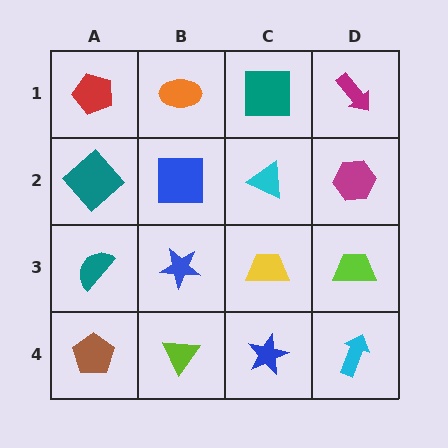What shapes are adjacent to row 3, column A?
A teal diamond (row 2, column A), a brown pentagon (row 4, column A), a blue star (row 3, column B).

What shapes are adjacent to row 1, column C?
A cyan triangle (row 2, column C), an orange ellipse (row 1, column B), a magenta arrow (row 1, column D).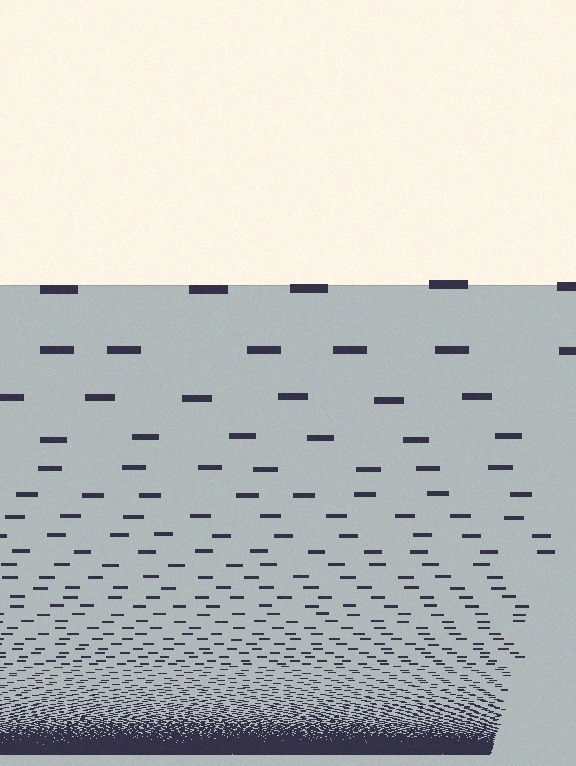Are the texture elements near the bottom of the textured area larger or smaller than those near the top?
Smaller. The gradient is inverted — elements near the bottom are smaller and denser.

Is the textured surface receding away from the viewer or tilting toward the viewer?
The surface appears to tilt toward the viewer. Texture elements get larger and sparser toward the top.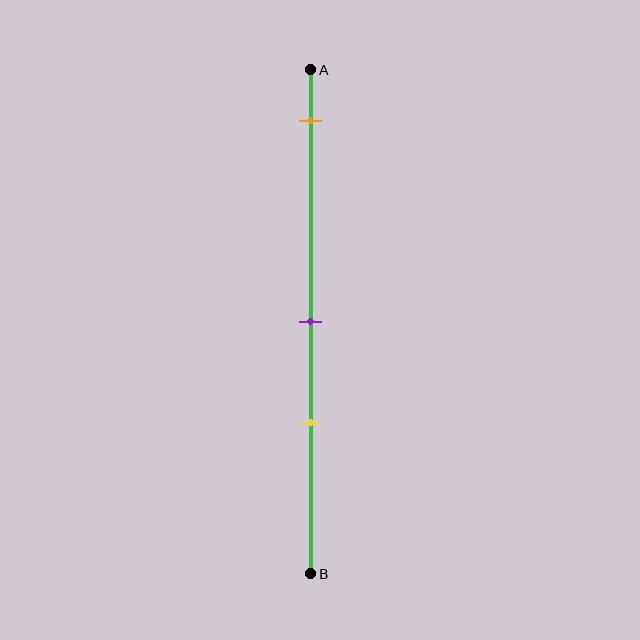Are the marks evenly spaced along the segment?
No, the marks are not evenly spaced.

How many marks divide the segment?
There are 3 marks dividing the segment.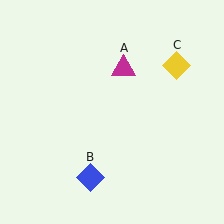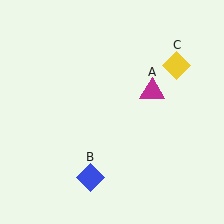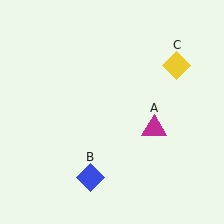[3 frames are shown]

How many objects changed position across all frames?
1 object changed position: magenta triangle (object A).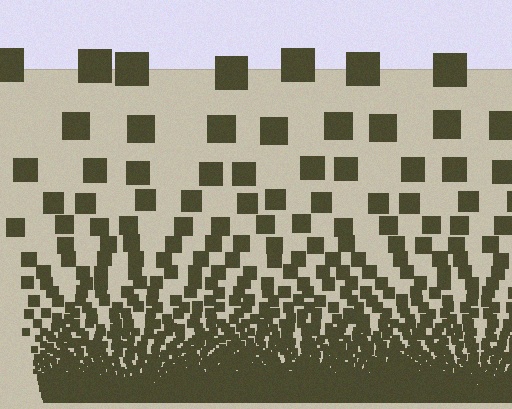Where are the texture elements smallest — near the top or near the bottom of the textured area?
Near the bottom.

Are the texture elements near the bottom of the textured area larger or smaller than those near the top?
Smaller. The gradient is inverted — elements near the bottom are smaller and denser.